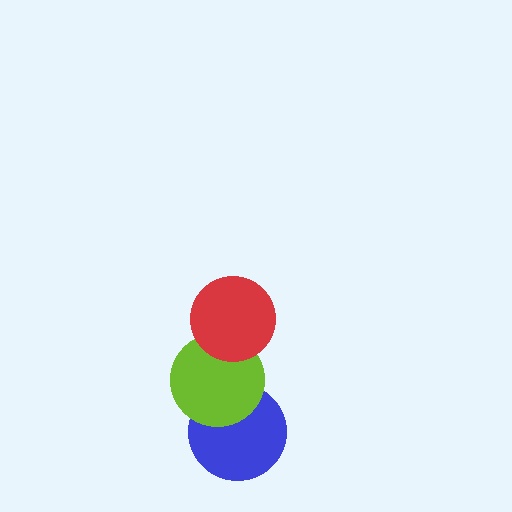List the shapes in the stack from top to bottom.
From top to bottom: the red circle, the lime circle, the blue circle.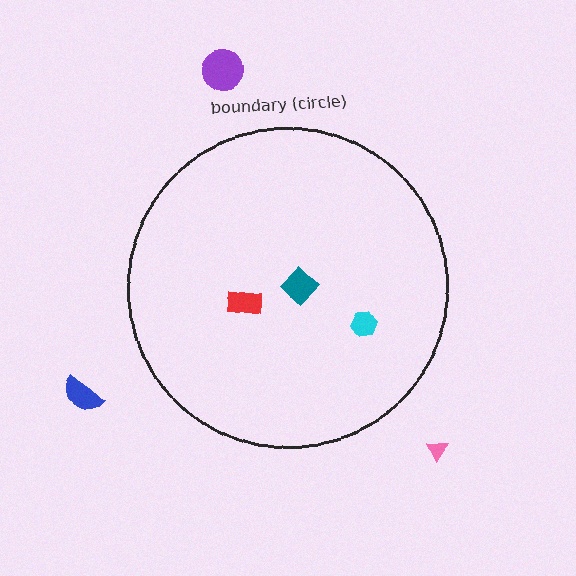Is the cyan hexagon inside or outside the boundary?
Inside.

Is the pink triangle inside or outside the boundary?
Outside.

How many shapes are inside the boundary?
3 inside, 3 outside.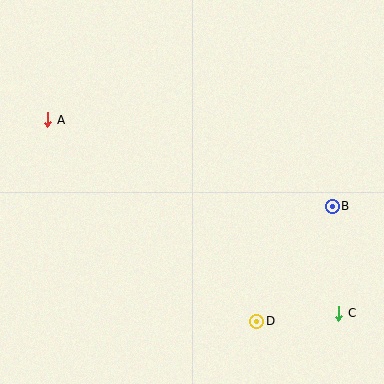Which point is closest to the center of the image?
Point B at (332, 206) is closest to the center.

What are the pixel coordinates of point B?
Point B is at (332, 206).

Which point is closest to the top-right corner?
Point B is closest to the top-right corner.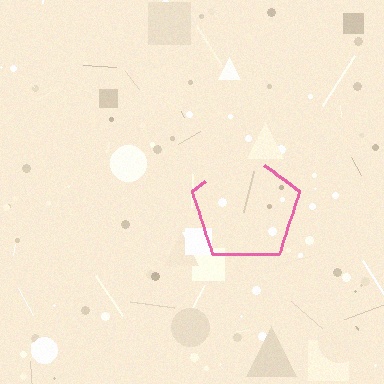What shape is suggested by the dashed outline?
The dashed outline suggests a pentagon.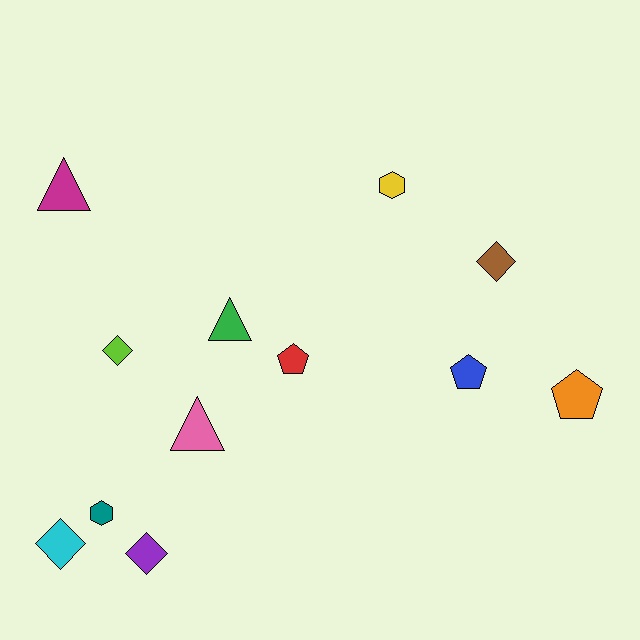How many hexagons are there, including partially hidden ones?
There are 2 hexagons.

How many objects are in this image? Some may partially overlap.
There are 12 objects.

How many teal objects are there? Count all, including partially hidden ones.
There is 1 teal object.